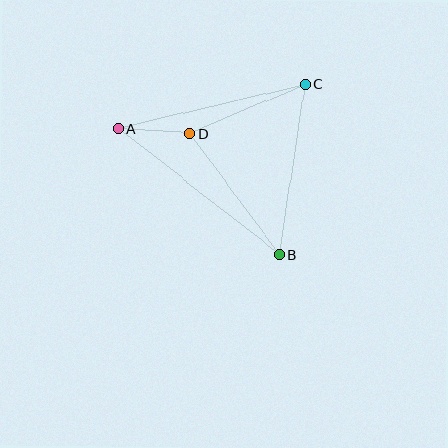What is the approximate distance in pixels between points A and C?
The distance between A and C is approximately 192 pixels.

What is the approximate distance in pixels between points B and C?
The distance between B and C is approximately 172 pixels.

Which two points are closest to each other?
Points A and D are closest to each other.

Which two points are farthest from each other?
Points A and B are farthest from each other.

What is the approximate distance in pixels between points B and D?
The distance between B and D is approximately 151 pixels.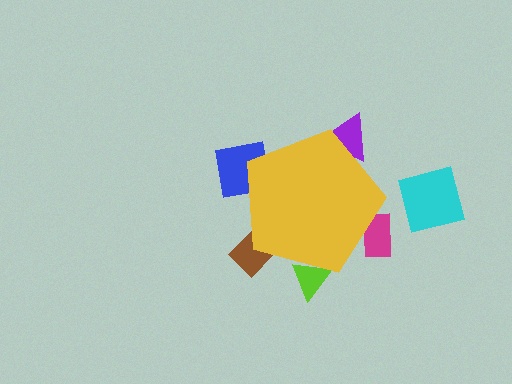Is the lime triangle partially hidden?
Yes, the lime triangle is partially hidden behind the yellow pentagon.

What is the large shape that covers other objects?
A yellow pentagon.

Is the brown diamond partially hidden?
Yes, the brown diamond is partially hidden behind the yellow pentagon.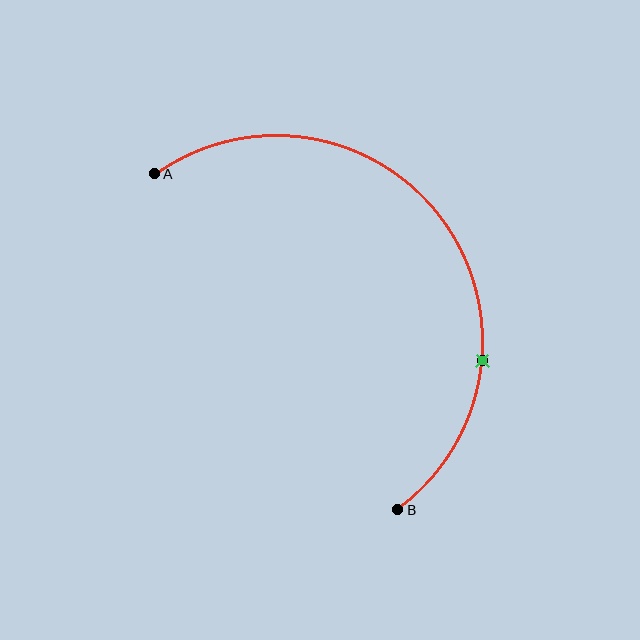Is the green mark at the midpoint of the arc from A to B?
No. The green mark lies on the arc but is closer to endpoint B. The arc midpoint would be at the point on the curve equidistant along the arc from both A and B.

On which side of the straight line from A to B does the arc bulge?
The arc bulges above and to the right of the straight line connecting A and B.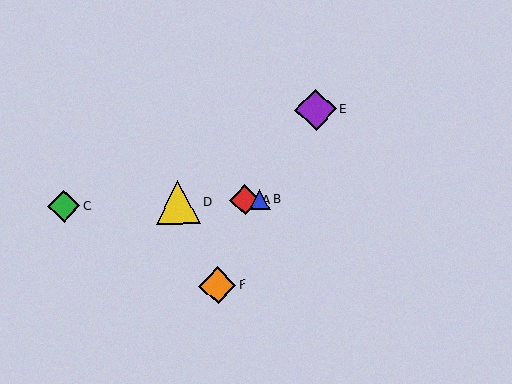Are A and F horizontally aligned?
No, A is at y≈200 and F is at y≈286.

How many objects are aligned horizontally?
4 objects (A, B, C, D) are aligned horizontally.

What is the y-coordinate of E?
Object E is at y≈109.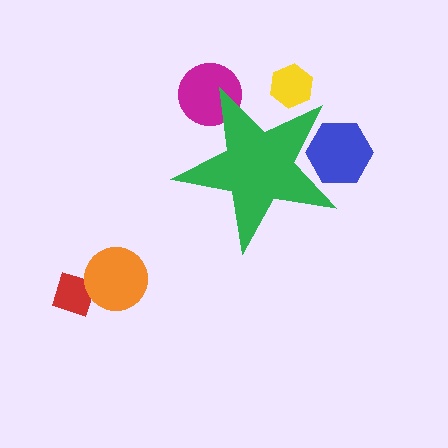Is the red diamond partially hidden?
No, the red diamond is fully visible.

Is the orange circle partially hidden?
No, the orange circle is fully visible.